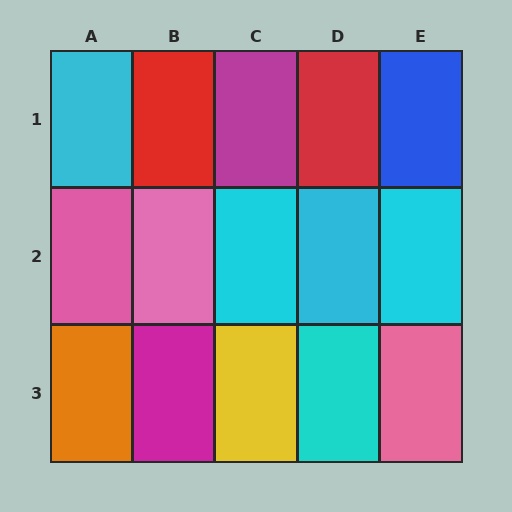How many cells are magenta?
2 cells are magenta.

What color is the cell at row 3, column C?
Yellow.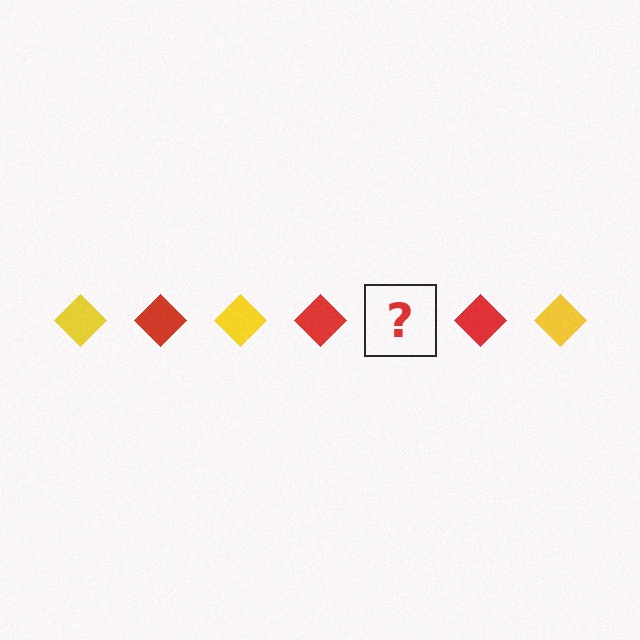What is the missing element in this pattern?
The missing element is a yellow diamond.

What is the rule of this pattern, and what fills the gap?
The rule is that the pattern cycles through yellow, red diamonds. The gap should be filled with a yellow diamond.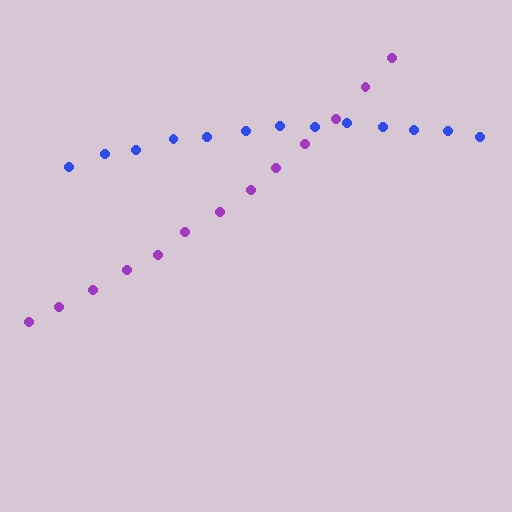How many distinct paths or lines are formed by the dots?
There are 2 distinct paths.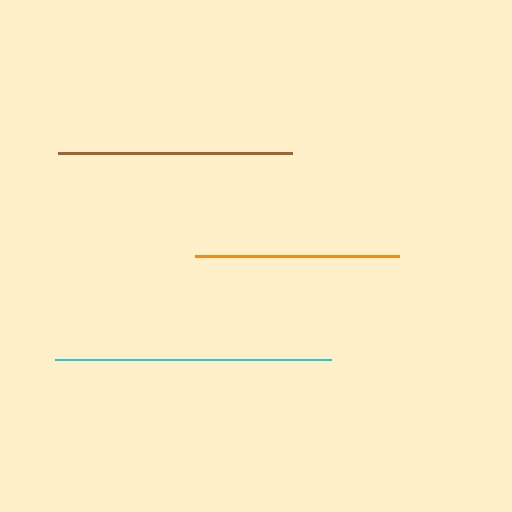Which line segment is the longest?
The cyan line is the longest at approximately 276 pixels.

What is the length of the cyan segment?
The cyan segment is approximately 276 pixels long.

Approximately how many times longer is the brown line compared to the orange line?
The brown line is approximately 1.1 times the length of the orange line.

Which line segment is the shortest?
The orange line is the shortest at approximately 205 pixels.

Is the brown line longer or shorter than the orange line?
The brown line is longer than the orange line.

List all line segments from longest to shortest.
From longest to shortest: cyan, brown, orange.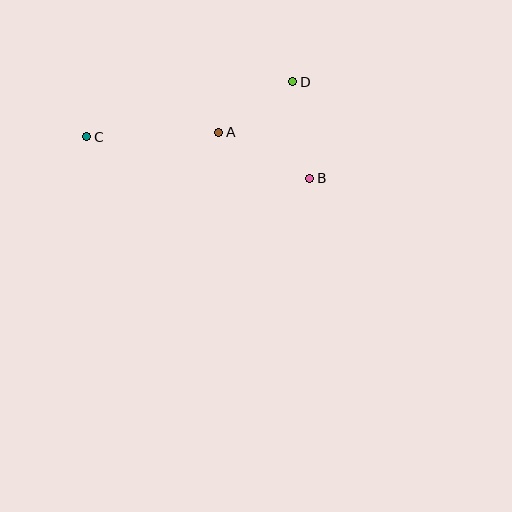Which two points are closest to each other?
Points A and D are closest to each other.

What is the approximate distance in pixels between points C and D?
The distance between C and D is approximately 213 pixels.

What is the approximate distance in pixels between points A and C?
The distance between A and C is approximately 132 pixels.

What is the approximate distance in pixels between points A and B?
The distance between A and B is approximately 102 pixels.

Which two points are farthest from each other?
Points B and C are farthest from each other.